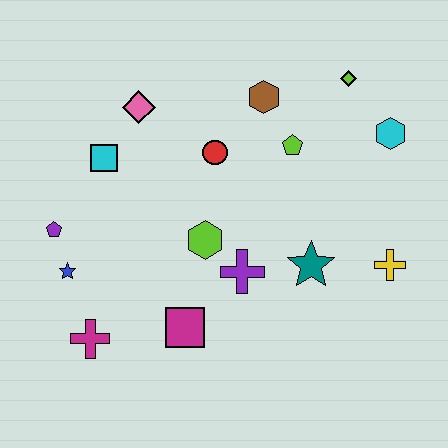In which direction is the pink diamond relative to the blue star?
The pink diamond is above the blue star.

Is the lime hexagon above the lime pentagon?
No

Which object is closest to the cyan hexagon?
The lime diamond is closest to the cyan hexagon.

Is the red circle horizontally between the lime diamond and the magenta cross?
Yes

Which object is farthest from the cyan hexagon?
The magenta cross is farthest from the cyan hexagon.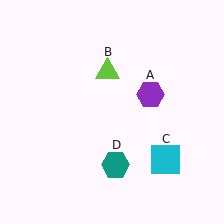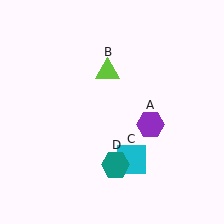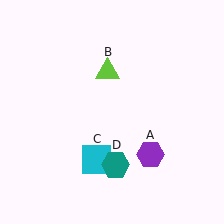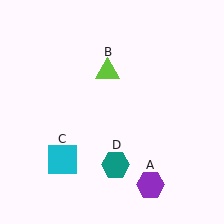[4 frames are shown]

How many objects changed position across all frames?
2 objects changed position: purple hexagon (object A), cyan square (object C).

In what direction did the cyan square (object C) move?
The cyan square (object C) moved left.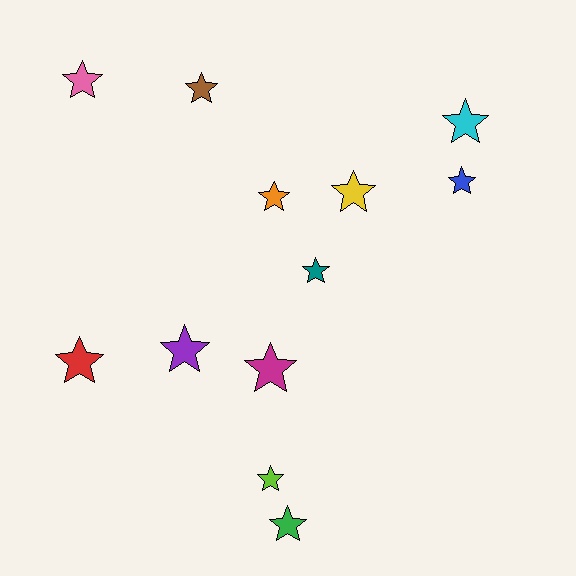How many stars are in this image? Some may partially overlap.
There are 12 stars.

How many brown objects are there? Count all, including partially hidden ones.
There is 1 brown object.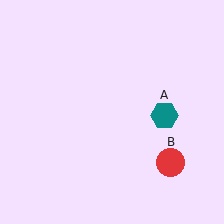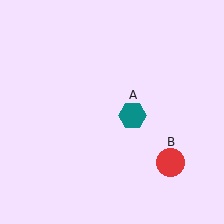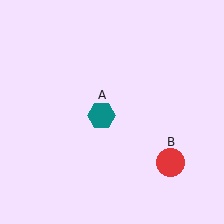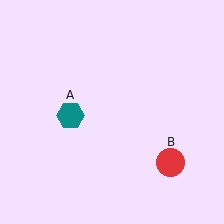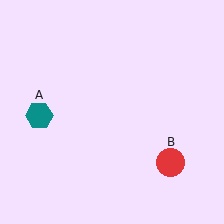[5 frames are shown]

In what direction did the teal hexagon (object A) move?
The teal hexagon (object A) moved left.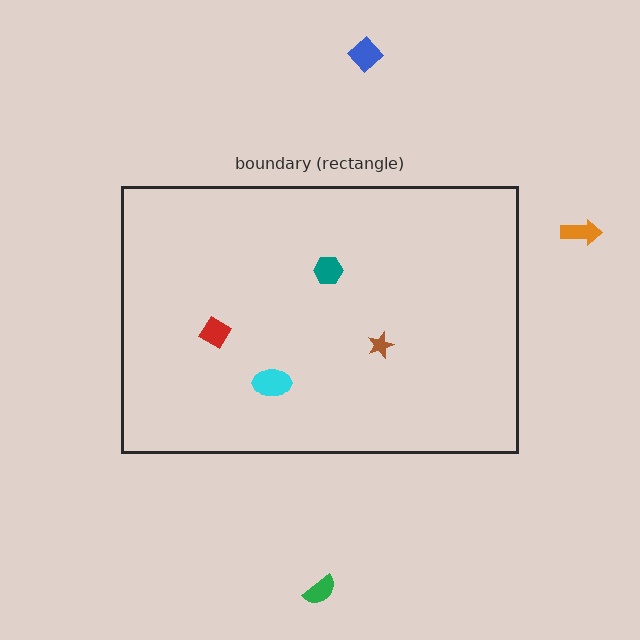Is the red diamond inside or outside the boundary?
Inside.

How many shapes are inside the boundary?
4 inside, 3 outside.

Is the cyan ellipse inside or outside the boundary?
Inside.